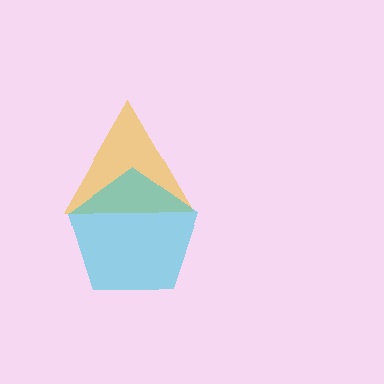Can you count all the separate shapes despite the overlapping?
Yes, there are 2 separate shapes.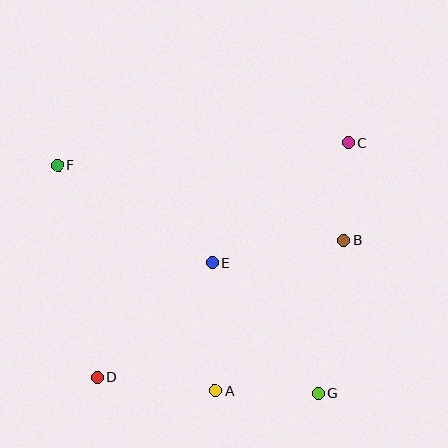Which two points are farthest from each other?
Points F and G are farthest from each other.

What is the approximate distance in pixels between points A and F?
The distance between A and F is approximately 275 pixels.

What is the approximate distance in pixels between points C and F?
The distance between C and F is approximately 292 pixels.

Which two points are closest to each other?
Points B and C are closest to each other.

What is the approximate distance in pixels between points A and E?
The distance between A and E is approximately 128 pixels.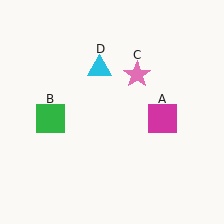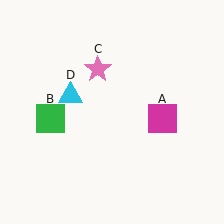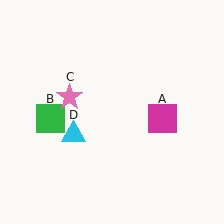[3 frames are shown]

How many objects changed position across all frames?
2 objects changed position: pink star (object C), cyan triangle (object D).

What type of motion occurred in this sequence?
The pink star (object C), cyan triangle (object D) rotated counterclockwise around the center of the scene.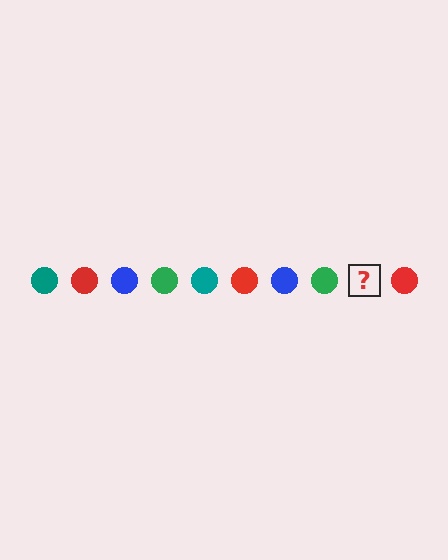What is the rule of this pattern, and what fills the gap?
The rule is that the pattern cycles through teal, red, blue, green circles. The gap should be filled with a teal circle.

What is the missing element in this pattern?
The missing element is a teal circle.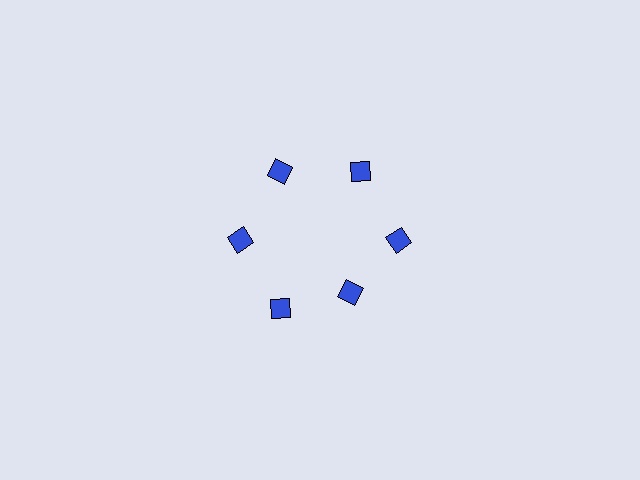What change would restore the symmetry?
The symmetry would be restored by moving it outward, back onto the ring so that all 6 diamonds sit at equal angles and equal distance from the center.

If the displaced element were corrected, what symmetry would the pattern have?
It would have 6-fold rotational symmetry — the pattern would map onto itself every 60 degrees.